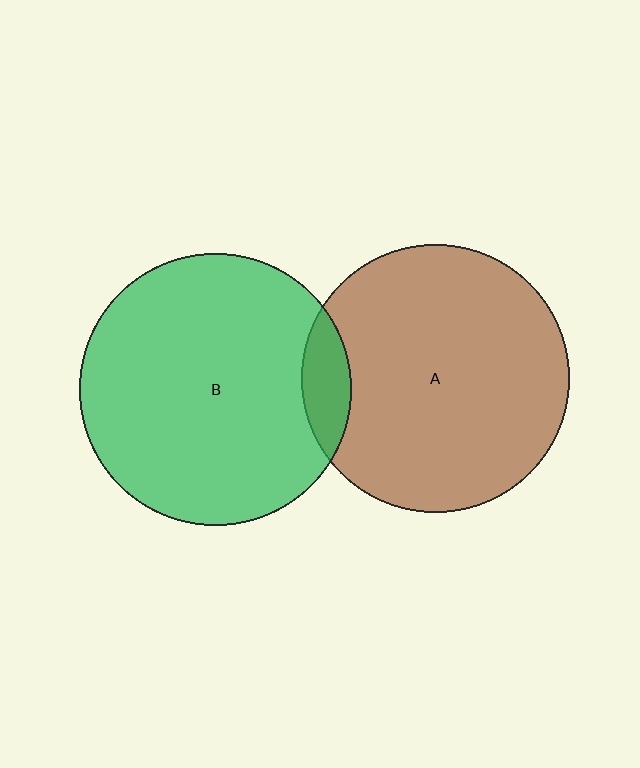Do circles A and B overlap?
Yes.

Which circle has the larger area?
Circle B (green).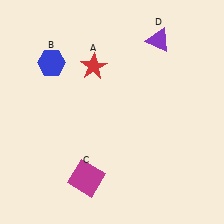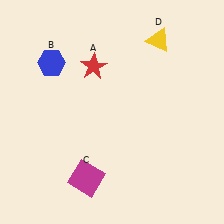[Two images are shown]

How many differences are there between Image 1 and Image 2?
There is 1 difference between the two images.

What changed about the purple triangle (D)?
In Image 1, D is purple. In Image 2, it changed to yellow.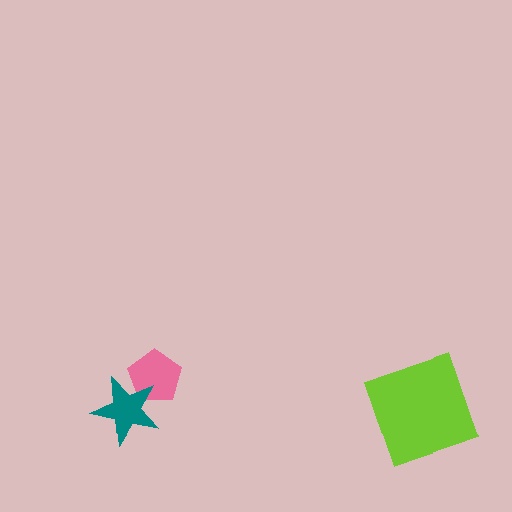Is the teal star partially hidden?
No, no other shape covers it.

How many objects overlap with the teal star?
1 object overlaps with the teal star.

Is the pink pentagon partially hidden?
Yes, it is partially covered by another shape.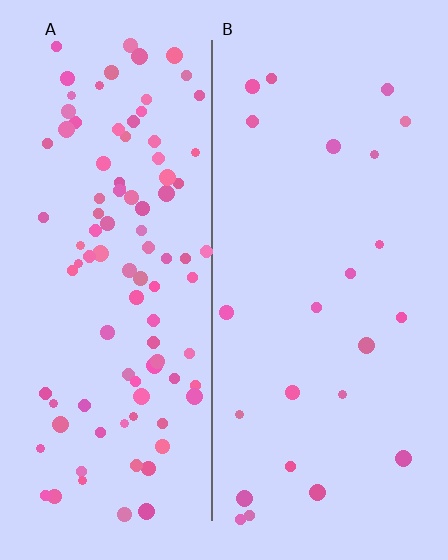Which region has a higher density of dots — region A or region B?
A (the left).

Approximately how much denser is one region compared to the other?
Approximately 4.2× — region A over region B.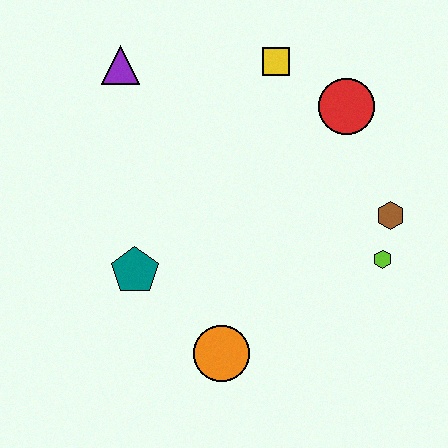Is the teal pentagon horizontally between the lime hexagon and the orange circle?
No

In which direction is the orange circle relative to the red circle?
The orange circle is below the red circle.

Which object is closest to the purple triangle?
The yellow square is closest to the purple triangle.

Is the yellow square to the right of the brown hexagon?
No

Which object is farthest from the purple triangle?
The lime hexagon is farthest from the purple triangle.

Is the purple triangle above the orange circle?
Yes